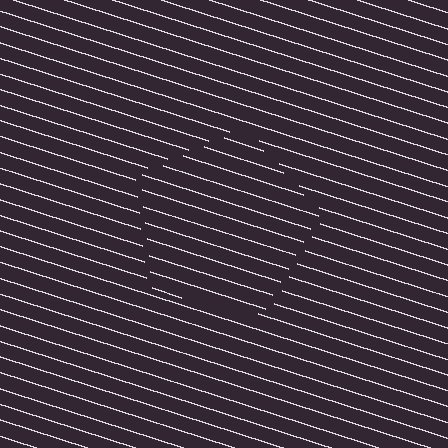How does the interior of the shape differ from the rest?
The interior of the shape contains the same grating, shifted by half a period — the contour is defined by the phase discontinuity where line-ends from the inner and outer gratings abut.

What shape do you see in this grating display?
An illusory pentagon. The interior of the shape contains the same grating, shifted by half a period — the contour is defined by the phase discontinuity where line-ends from the inner and outer gratings abut.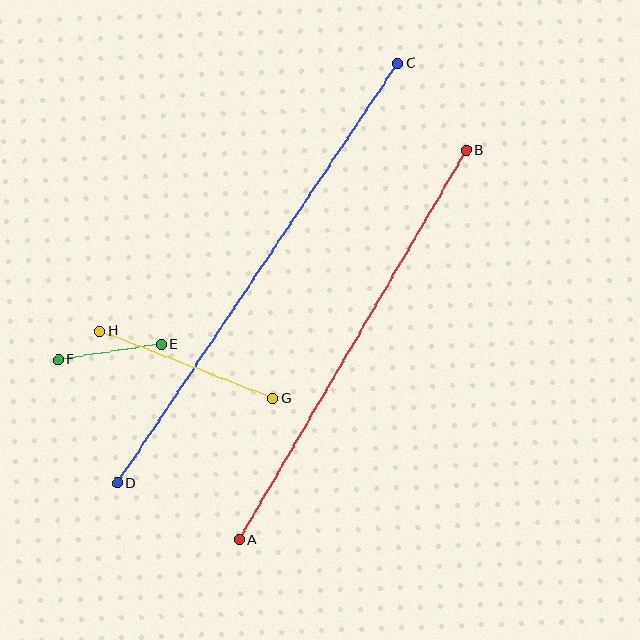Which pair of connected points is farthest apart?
Points C and D are farthest apart.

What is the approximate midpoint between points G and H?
The midpoint is at approximately (186, 365) pixels.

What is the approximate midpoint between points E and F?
The midpoint is at approximately (110, 352) pixels.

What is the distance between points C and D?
The distance is approximately 505 pixels.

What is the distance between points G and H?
The distance is approximately 185 pixels.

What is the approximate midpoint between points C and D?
The midpoint is at approximately (257, 273) pixels.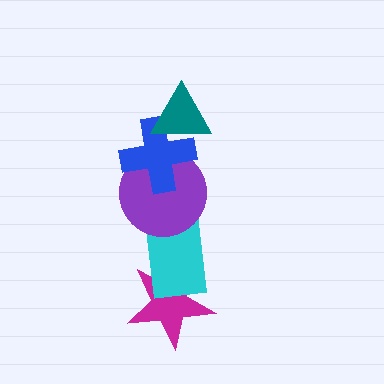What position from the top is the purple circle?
The purple circle is 3rd from the top.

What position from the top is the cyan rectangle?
The cyan rectangle is 4th from the top.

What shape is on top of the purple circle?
The blue cross is on top of the purple circle.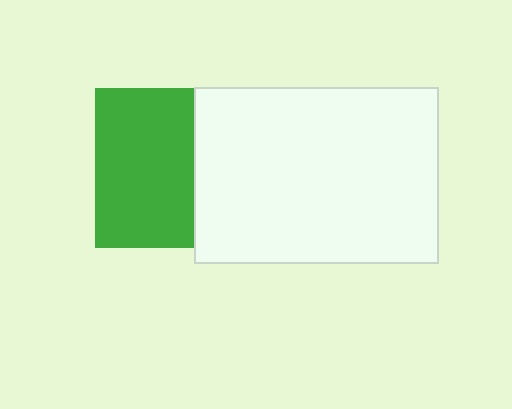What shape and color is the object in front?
The object in front is a white rectangle.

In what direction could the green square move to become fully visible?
The green square could move left. That would shift it out from behind the white rectangle entirely.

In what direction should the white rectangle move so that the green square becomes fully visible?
The white rectangle should move right. That is the shortest direction to clear the overlap and leave the green square fully visible.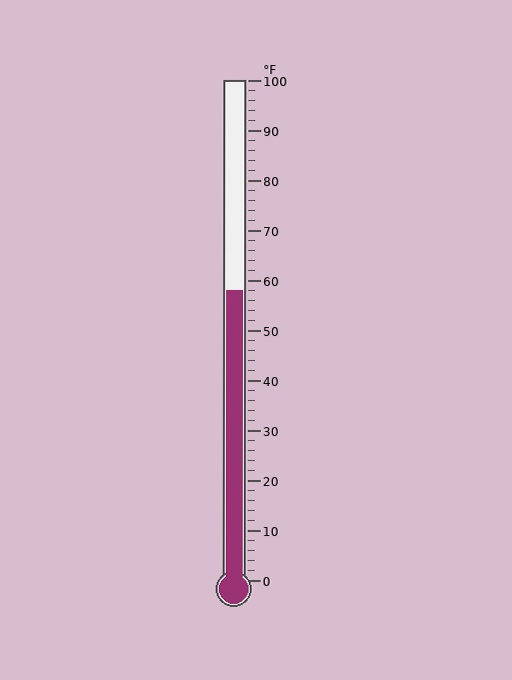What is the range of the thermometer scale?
The thermometer scale ranges from 0°F to 100°F.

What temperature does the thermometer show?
The thermometer shows approximately 58°F.